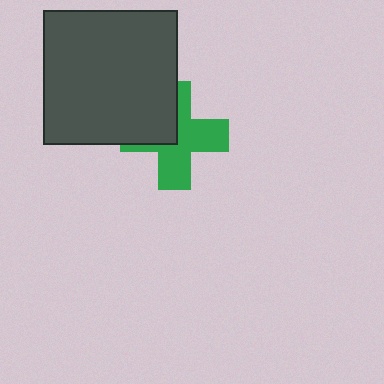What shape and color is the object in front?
The object in front is a dark gray square.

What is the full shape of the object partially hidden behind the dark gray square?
The partially hidden object is a green cross.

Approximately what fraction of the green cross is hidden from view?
Roughly 37% of the green cross is hidden behind the dark gray square.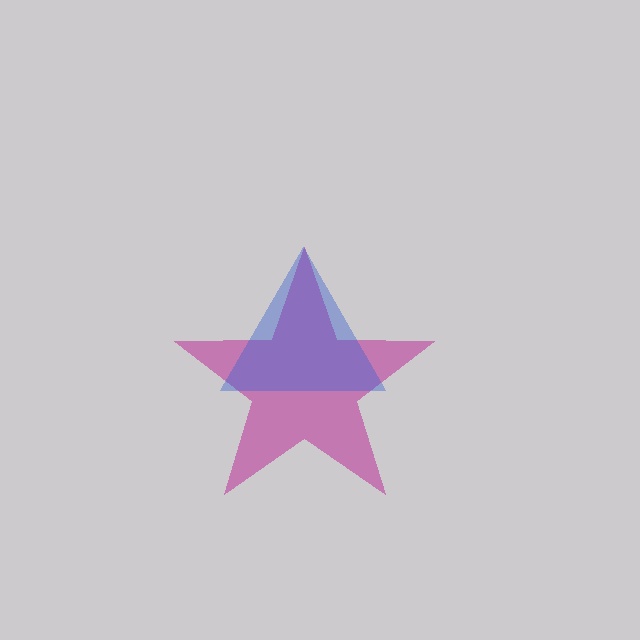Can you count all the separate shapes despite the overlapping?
Yes, there are 2 separate shapes.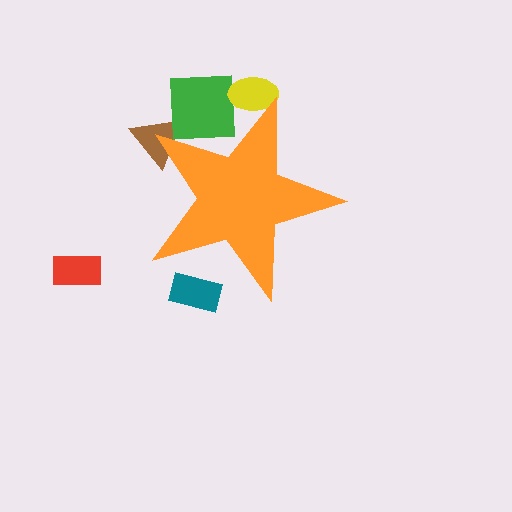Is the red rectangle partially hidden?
No, the red rectangle is fully visible.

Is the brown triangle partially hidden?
Yes, the brown triangle is partially hidden behind the orange star.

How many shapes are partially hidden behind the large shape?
4 shapes are partially hidden.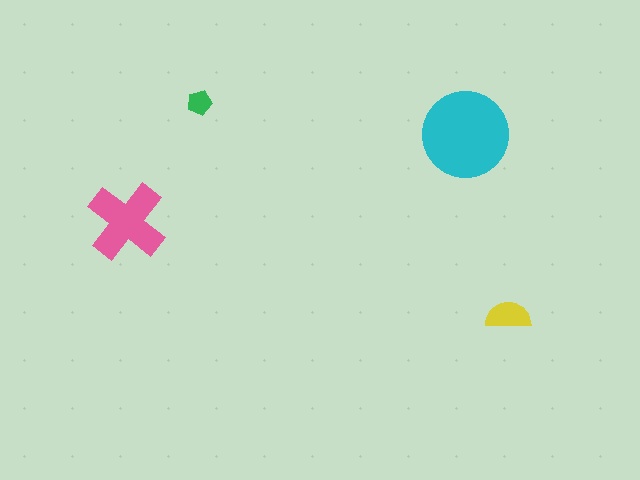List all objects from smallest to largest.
The green pentagon, the yellow semicircle, the pink cross, the cyan circle.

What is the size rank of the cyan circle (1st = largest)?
1st.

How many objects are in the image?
There are 4 objects in the image.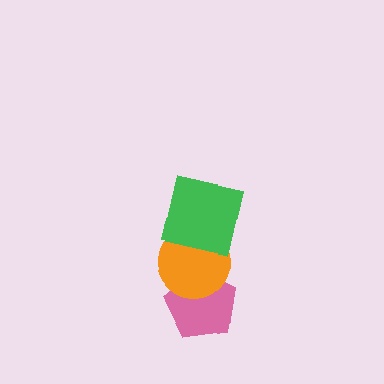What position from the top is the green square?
The green square is 1st from the top.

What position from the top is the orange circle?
The orange circle is 2nd from the top.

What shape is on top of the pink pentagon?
The orange circle is on top of the pink pentagon.